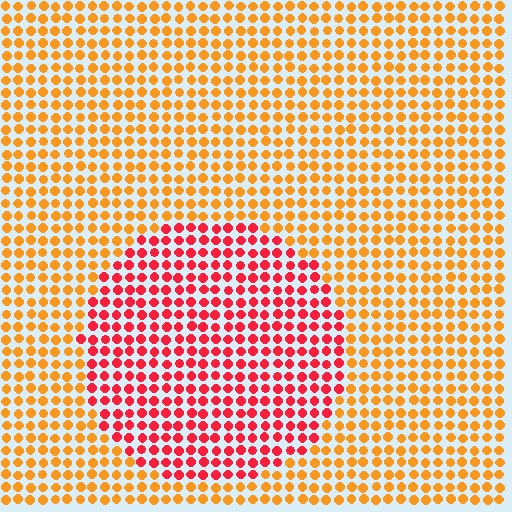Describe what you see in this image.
The image is filled with small orange elements in a uniform arrangement. A circle-shaped region is visible where the elements are tinted to a slightly different hue, forming a subtle color boundary.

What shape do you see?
I see a circle.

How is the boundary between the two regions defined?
The boundary is defined purely by a slight shift in hue (about 42 degrees). Spacing, size, and orientation are identical on both sides.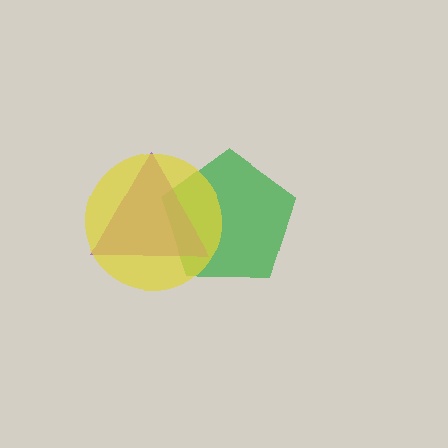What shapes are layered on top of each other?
The layered shapes are: a green pentagon, a purple triangle, a yellow circle.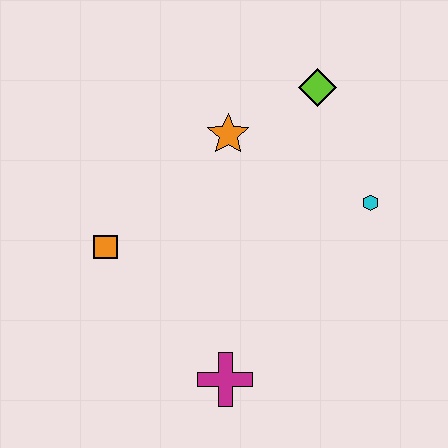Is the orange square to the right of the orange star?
No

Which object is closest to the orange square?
The orange star is closest to the orange square.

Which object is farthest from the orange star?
The magenta cross is farthest from the orange star.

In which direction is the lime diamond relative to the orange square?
The lime diamond is to the right of the orange square.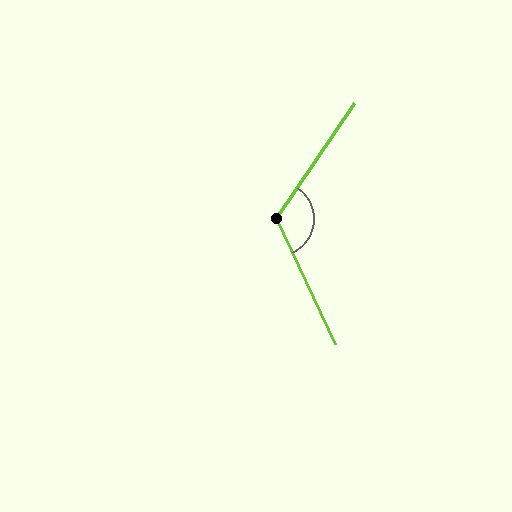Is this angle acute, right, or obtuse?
It is obtuse.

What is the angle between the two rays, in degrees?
Approximately 121 degrees.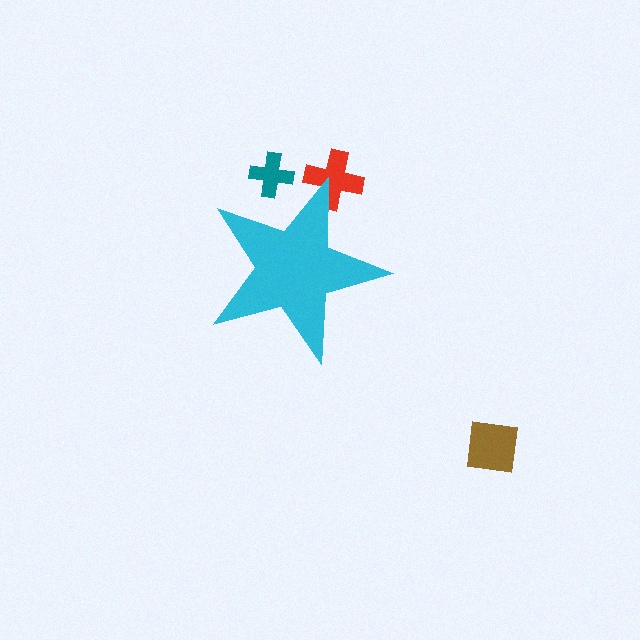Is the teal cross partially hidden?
Yes, the teal cross is partially hidden behind the cyan star.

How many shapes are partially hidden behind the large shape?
2 shapes are partially hidden.